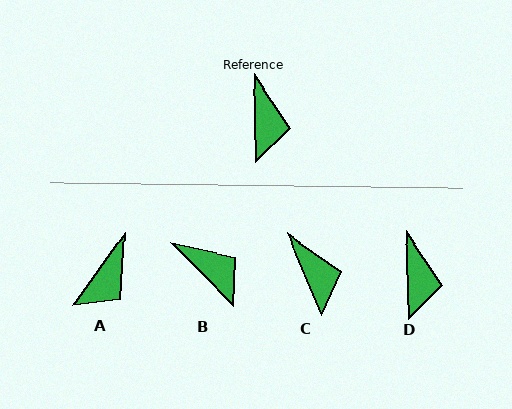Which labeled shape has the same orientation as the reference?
D.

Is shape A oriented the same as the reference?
No, it is off by about 37 degrees.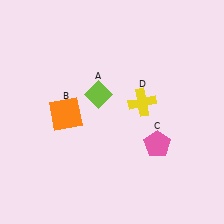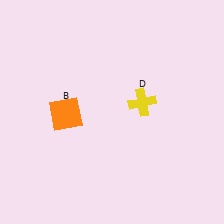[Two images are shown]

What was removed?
The pink pentagon (C), the lime diamond (A) were removed in Image 2.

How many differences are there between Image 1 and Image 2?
There are 2 differences between the two images.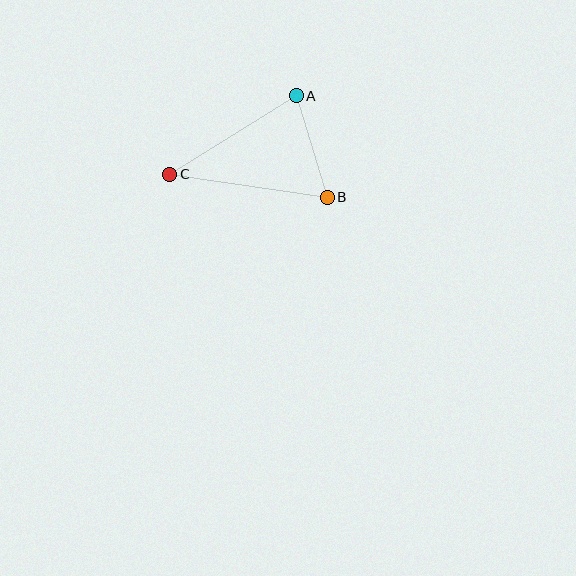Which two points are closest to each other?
Points A and B are closest to each other.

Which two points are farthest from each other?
Points B and C are farthest from each other.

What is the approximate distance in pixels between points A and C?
The distance between A and C is approximately 149 pixels.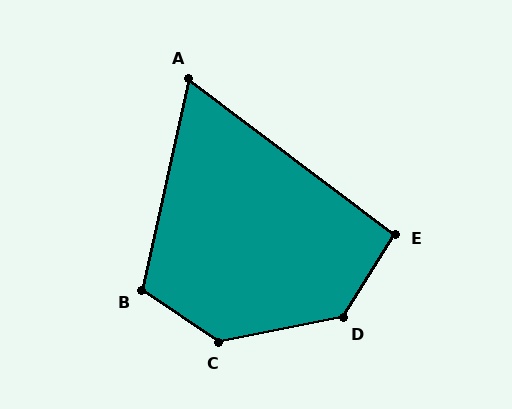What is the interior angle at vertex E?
Approximately 95 degrees (approximately right).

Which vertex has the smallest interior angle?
A, at approximately 66 degrees.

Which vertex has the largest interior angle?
C, at approximately 134 degrees.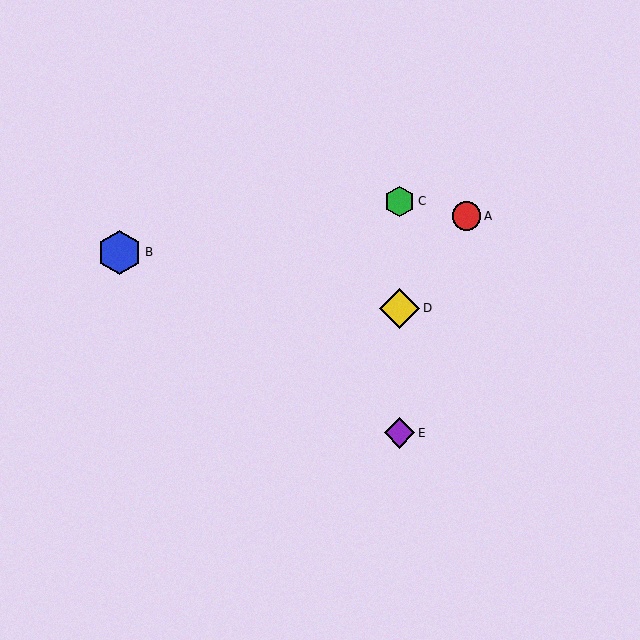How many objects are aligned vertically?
3 objects (C, D, E) are aligned vertically.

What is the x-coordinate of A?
Object A is at x≈466.